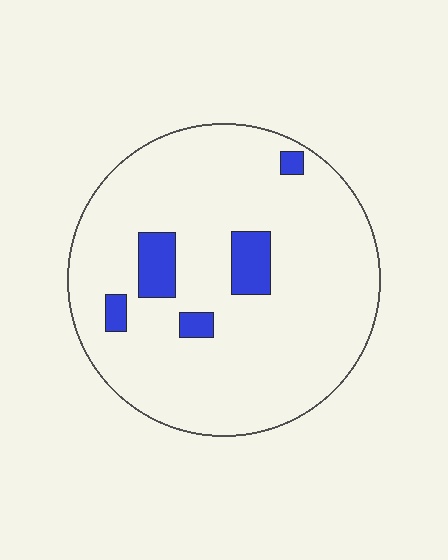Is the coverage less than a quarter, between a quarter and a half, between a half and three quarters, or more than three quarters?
Less than a quarter.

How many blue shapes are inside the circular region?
5.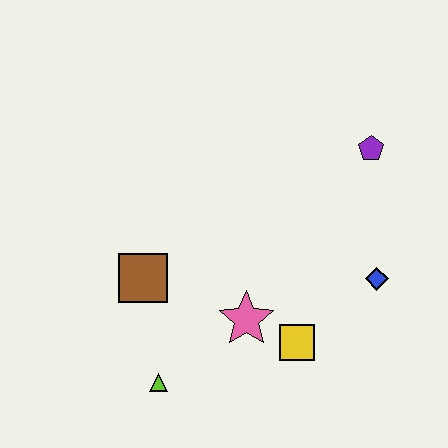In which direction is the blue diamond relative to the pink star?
The blue diamond is to the right of the pink star.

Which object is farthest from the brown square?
The purple pentagon is farthest from the brown square.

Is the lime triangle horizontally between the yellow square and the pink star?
No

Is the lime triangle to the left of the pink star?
Yes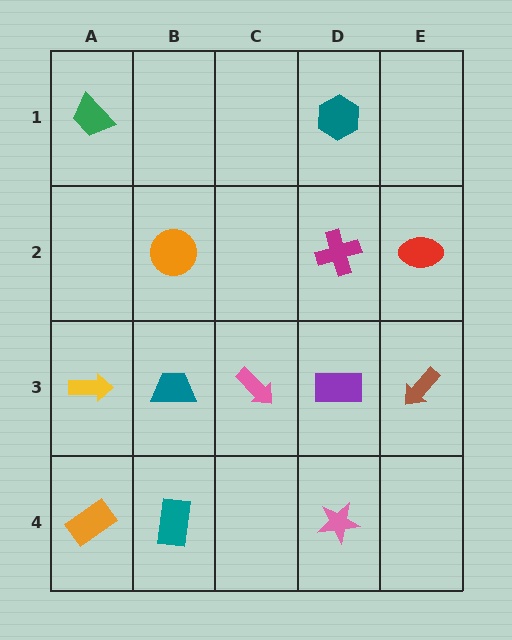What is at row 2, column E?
A red ellipse.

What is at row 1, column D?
A teal hexagon.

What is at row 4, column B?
A teal rectangle.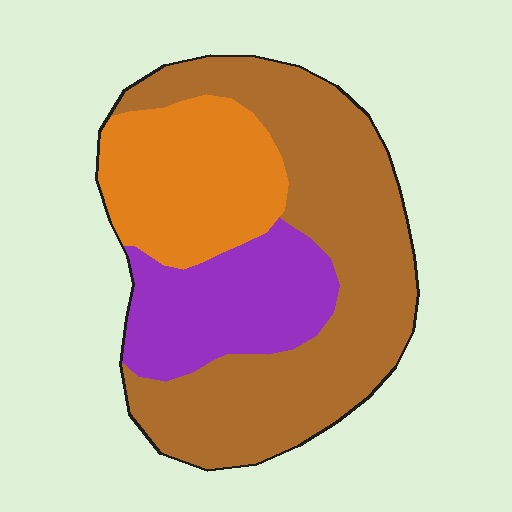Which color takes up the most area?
Brown, at roughly 55%.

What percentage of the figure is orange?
Orange takes up about one quarter (1/4) of the figure.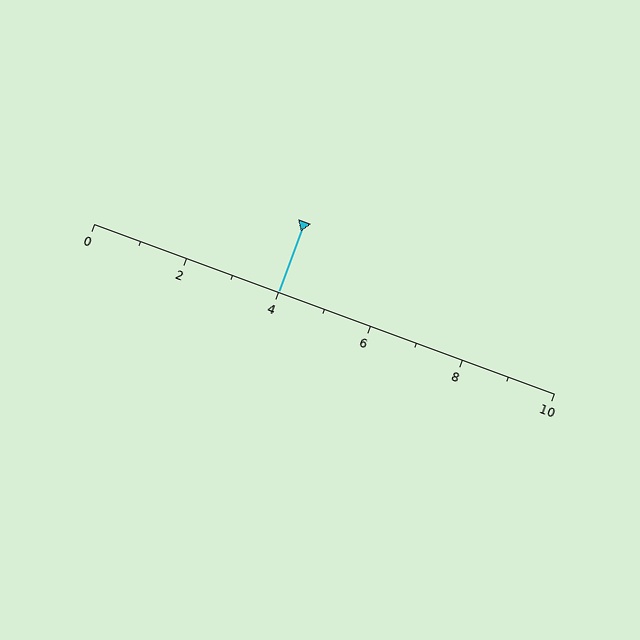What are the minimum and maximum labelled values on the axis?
The axis runs from 0 to 10.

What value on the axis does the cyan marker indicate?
The marker indicates approximately 4.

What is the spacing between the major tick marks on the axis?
The major ticks are spaced 2 apart.